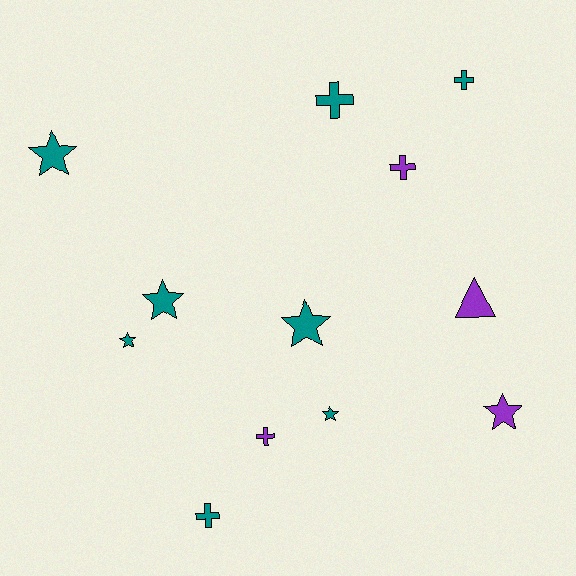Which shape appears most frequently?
Star, with 6 objects.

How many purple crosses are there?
There are 2 purple crosses.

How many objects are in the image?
There are 12 objects.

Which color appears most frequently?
Teal, with 8 objects.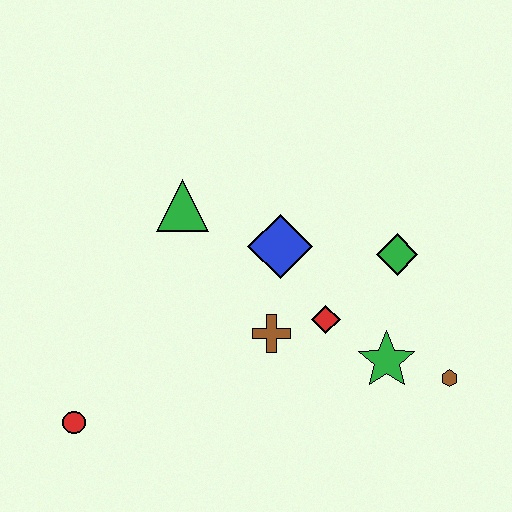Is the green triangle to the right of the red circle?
Yes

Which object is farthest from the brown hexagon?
The red circle is farthest from the brown hexagon.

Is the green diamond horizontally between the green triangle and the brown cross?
No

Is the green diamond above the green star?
Yes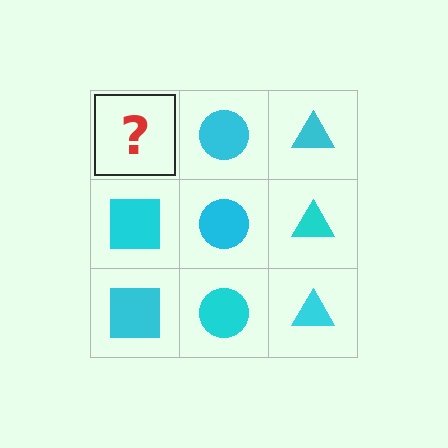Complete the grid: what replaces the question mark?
The question mark should be replaced with a cyan square.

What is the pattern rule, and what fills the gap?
The rule is that each column has a consistent shape. The gap should be filled with a cyan square.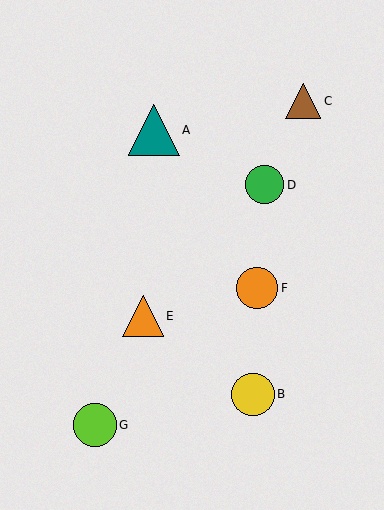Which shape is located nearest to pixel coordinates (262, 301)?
The orange circle (labeled F) at (257, 288) is nearest to that location.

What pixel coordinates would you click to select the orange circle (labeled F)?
Click at (257, 288) to select the orange circle F.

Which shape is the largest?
The teal triangle (labeled A) is the largest.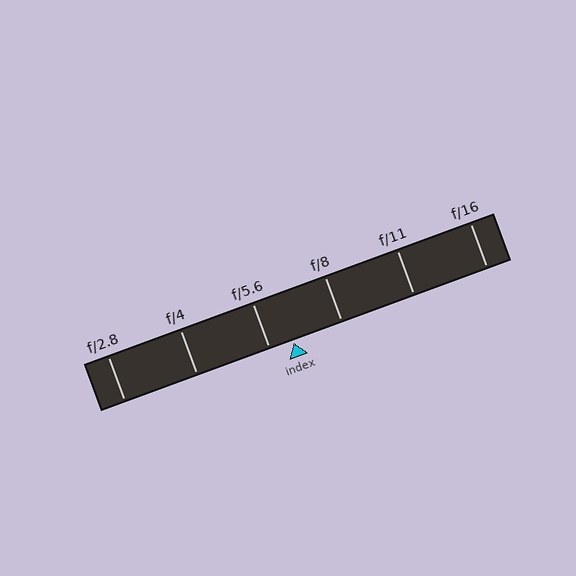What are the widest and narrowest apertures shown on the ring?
The widest aperture shown is f/2.8 and the narrowest is f/16.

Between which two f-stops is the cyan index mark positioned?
The index mark is between f/5.6 and f/8.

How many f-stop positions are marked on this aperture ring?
There are 6 f-stop positions marked.